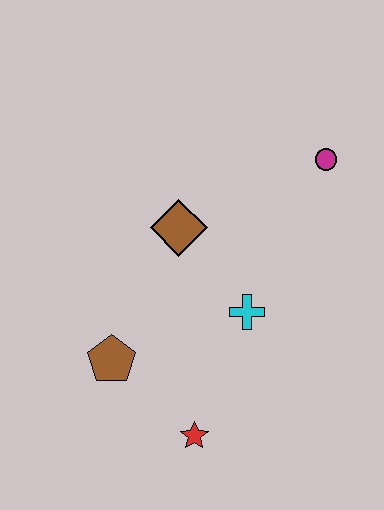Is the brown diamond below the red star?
No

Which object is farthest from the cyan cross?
The magenta circle is farthest from the cyan cross.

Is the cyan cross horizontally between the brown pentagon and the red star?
No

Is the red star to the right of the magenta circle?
No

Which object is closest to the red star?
The brown pentagon is closest to the red star.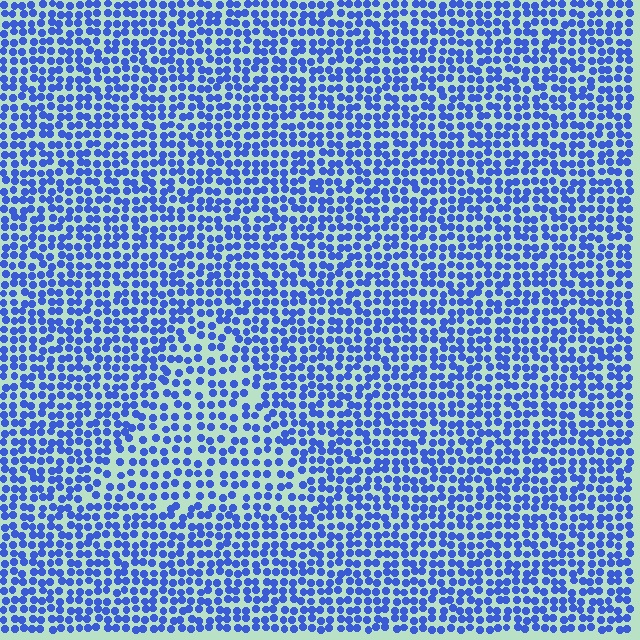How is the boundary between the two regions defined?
The boundary is defined by a change in element density (approximately 1.5x ratio). All elements are the same color, size, and shape.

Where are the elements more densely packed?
The elements are more densely packed outside the triangle boundary.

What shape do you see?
I see a triangle.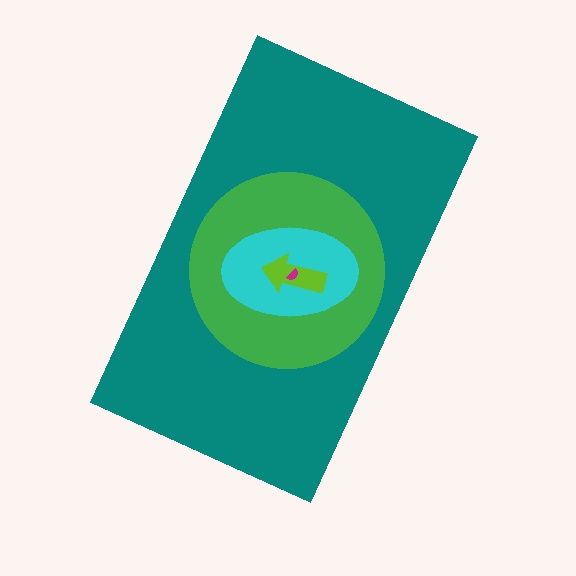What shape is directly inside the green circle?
The cyan ellipse.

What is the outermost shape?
The teal rectangle.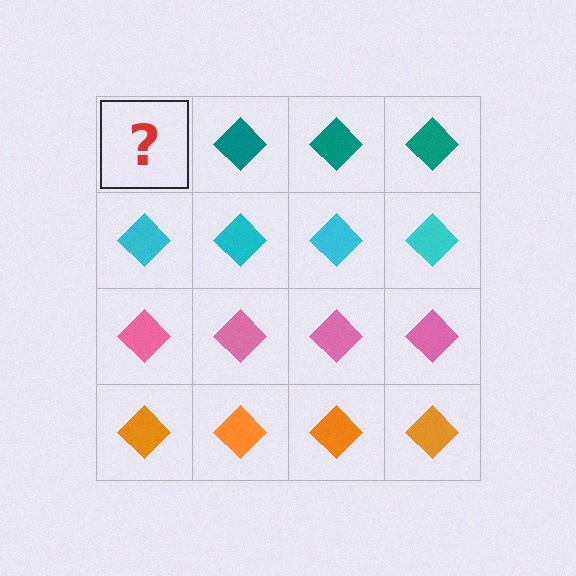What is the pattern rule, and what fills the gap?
The rule is that each row has a consistent color. The gap should be filled with a teal diamond.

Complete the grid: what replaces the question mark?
The question mark should be replaced with a teal diamond.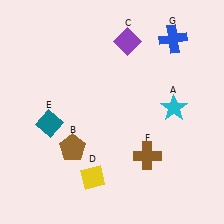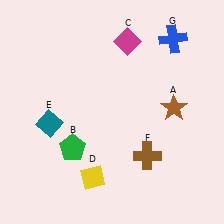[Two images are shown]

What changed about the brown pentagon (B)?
In Image 1, B is brown. In Image 2, it changed to green.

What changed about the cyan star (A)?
In Image 1, A is cyan. In Image 2, it changed to brown.